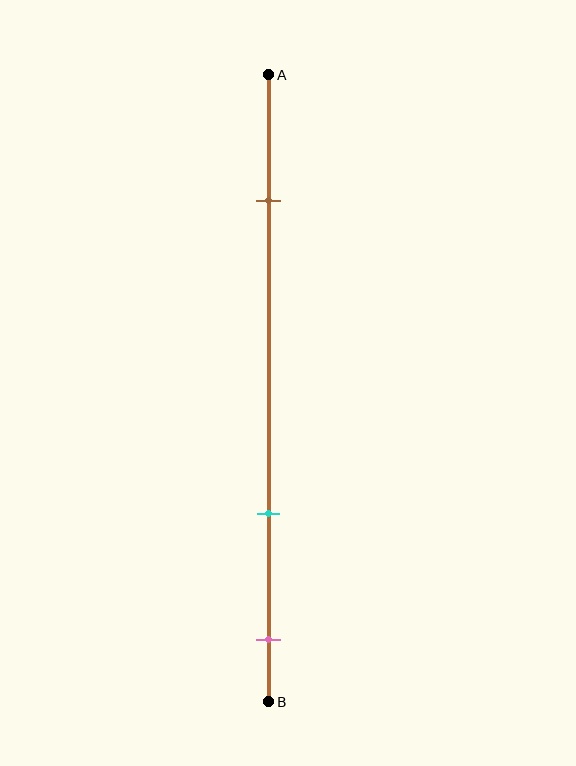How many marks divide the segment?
There are 3 marks dividing the segment.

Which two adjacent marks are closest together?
The cyan and pink marks are the closest adjacent pair.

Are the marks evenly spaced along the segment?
No, the marks are not evenly spaced.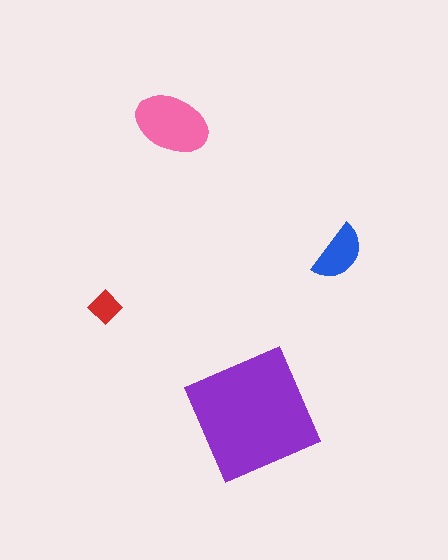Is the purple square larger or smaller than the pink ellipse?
Larger.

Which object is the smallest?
The red diamond.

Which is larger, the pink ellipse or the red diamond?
The pink ellipse.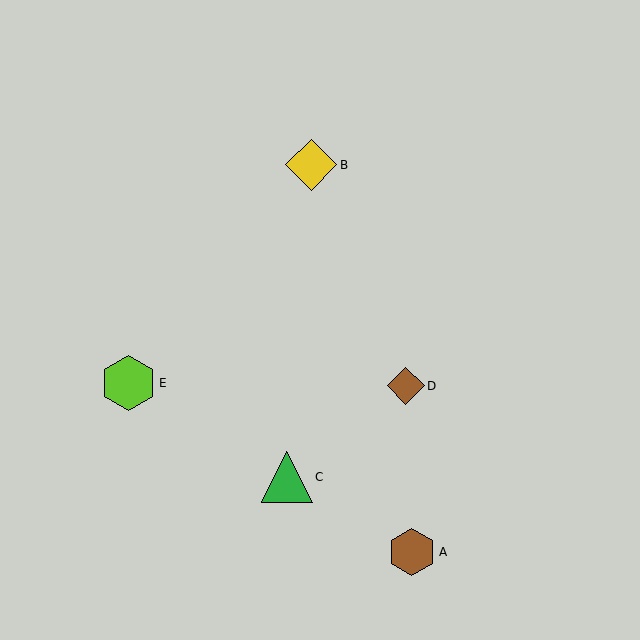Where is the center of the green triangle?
The center of the green triangle is at (287, 477).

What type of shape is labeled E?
Shape E is a lime hexagon.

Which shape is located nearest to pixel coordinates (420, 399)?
The brown diamond (labeled D) at (406, 386) is nearest to that location.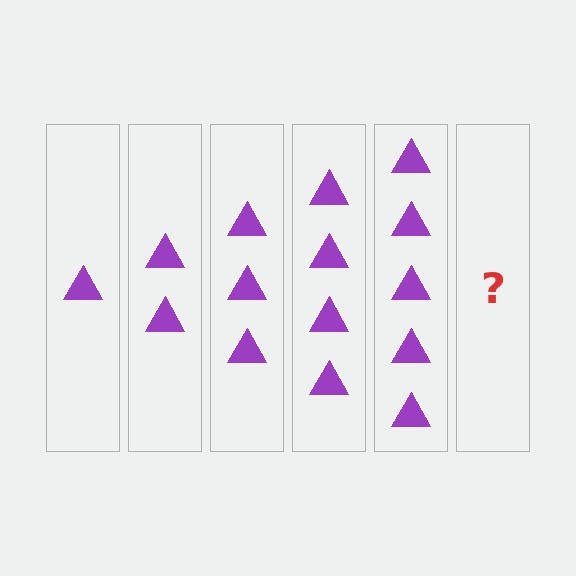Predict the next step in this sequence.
The next step is 6 triangles.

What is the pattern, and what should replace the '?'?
The pattern is that each step adds one more triangle. The '?' should be 6 triangles.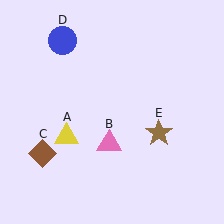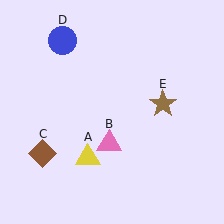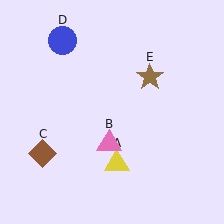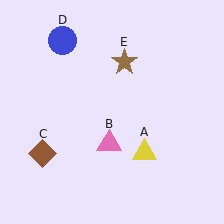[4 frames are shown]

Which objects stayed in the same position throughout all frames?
Pink triangle (object B) and brown diamond (object C) and blue circle (object D) remained stationary.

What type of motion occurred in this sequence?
The yellow triangle (object A), brown star (object E) rotated counterclockwise around the center of the scene.